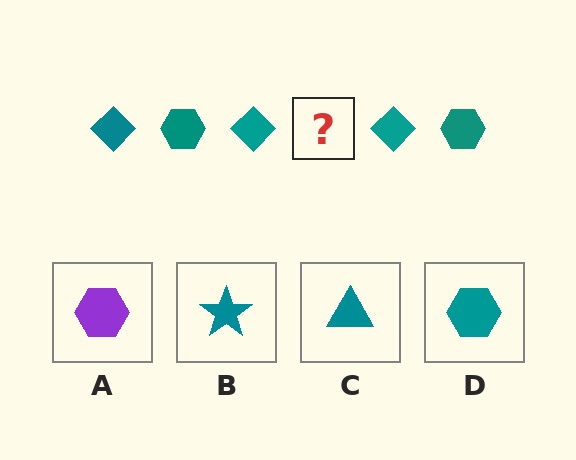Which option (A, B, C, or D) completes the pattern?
D.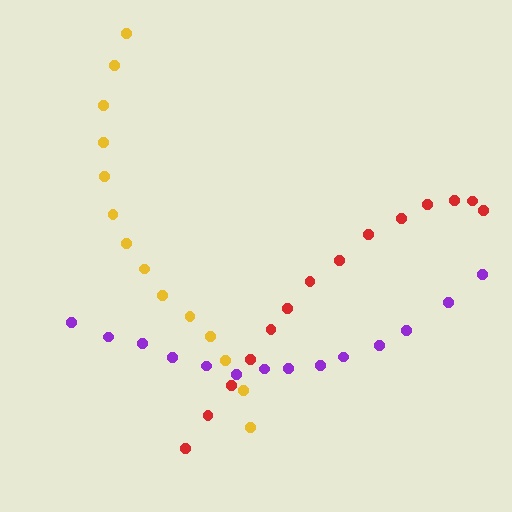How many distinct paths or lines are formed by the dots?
There are 3 distinct paths.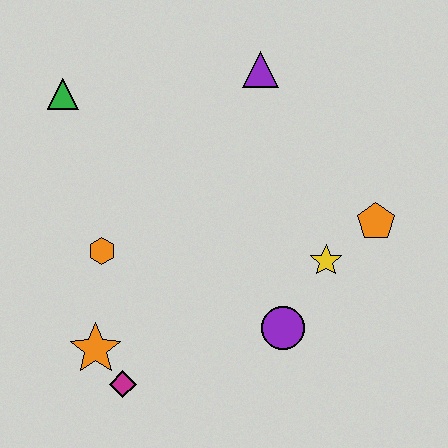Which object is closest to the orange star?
The magenta diamond is closest to the orange star.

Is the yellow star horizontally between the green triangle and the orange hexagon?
No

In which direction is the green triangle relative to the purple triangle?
The green triangle is to the left of the purple triangle.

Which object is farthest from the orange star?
The purple triangle is farthest from the orange star.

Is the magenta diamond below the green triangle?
Yes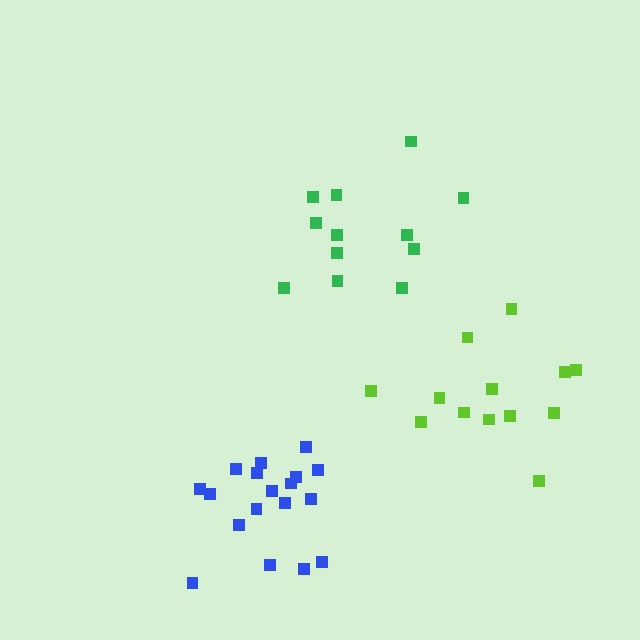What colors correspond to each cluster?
The clusters are colored: green, lime, blue.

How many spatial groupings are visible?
There are 3 spatial groupings.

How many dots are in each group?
Group 1: 12 dots, Group 2: 13 dots, Group 3: 18 dots (43 total).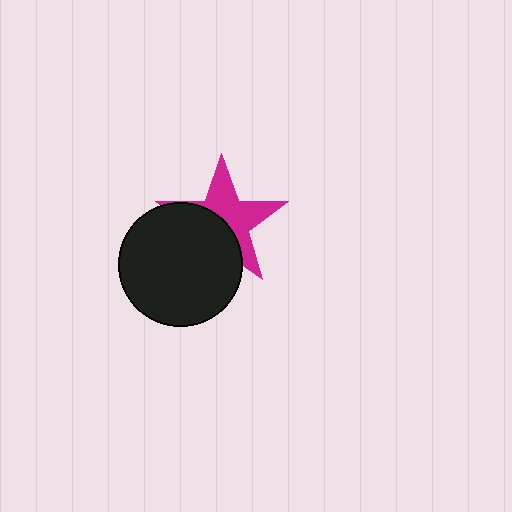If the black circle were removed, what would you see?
You would see the complete magenta star.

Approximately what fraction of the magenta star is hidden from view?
Roughly 47% of the magenta star is hidden behind the black circle.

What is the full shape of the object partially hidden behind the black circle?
The partially hidden object is a magenta star.